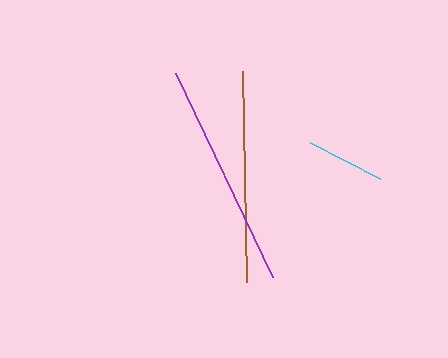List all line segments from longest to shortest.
From longest to shortest: purple, brown, cyan.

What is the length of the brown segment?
The brown segment is approximately 211 pixels long.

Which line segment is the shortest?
The cyan line is the shortest at approximately 79 pixels.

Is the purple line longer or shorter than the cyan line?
The purple line is longer than the cyan line.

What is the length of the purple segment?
The purple segment is approximately 226 pixels long.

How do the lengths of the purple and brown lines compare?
The purple and brown lines are approximately the same length.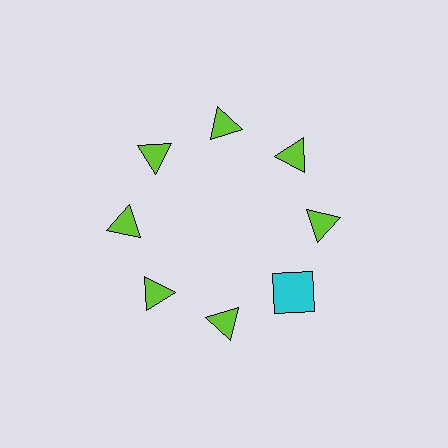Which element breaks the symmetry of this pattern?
The cyan square at roughly the 4 o'clock position breaks the symmetry. All other shapes are lime triangles.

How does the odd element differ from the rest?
It differs in both color (cyan instead of lime) and shape (square instead of triangle).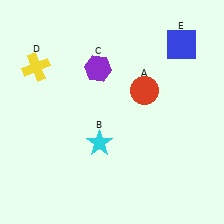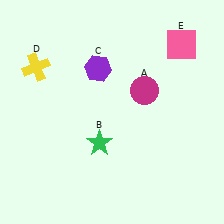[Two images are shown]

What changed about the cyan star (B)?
In Image 1, B is cyan. In Image 2, it changed to green.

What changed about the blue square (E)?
In Image 1, E is blue. In Image 2, it changed to pink.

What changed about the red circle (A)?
In Image 1, A is red. In Image 2, it changed to magenta.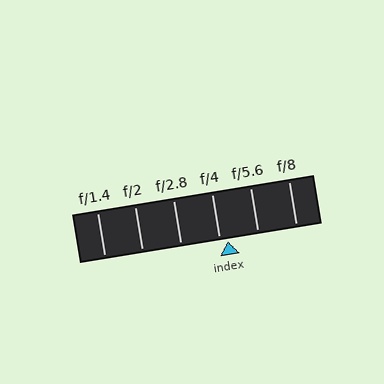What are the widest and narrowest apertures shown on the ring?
The widest aperture shown is f/1.4 and the narrowest is f/8.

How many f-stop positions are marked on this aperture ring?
There are 6 f-stop positions marked.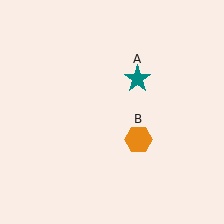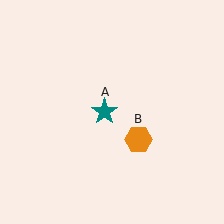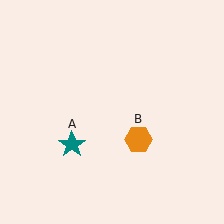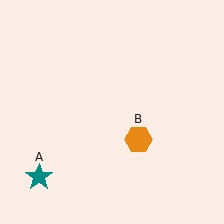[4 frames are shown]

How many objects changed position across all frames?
1 object changed position: teal star (object A).